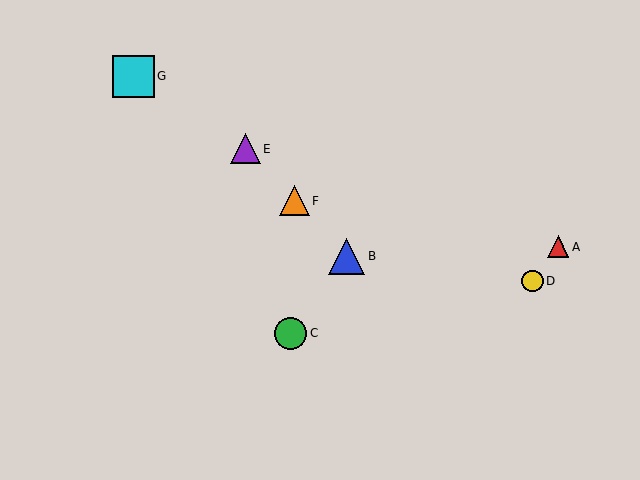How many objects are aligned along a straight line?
3 objects (B, E, F) are aligned along a straight line.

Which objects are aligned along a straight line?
Objects B, E, F are aligned along a straight line.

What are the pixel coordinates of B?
Object B is at (347, 256).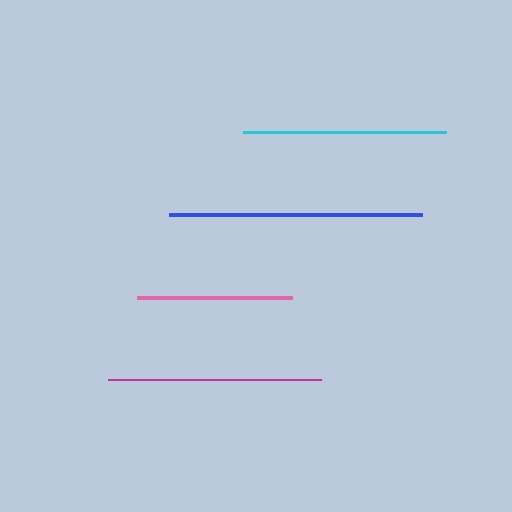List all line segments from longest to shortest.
From longest to shortest: blue, magenta, cyan, pink.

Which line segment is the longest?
The blue line is the longest at approximately 253 pixels.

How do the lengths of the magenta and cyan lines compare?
The magenta and cyan lines are approximately the same length.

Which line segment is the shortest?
The pink line is the shortest at approximately 155 pixels.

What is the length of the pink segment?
The pink segment is approximately 155 pixels long.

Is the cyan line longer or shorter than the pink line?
The cyan line is longer than the pink line.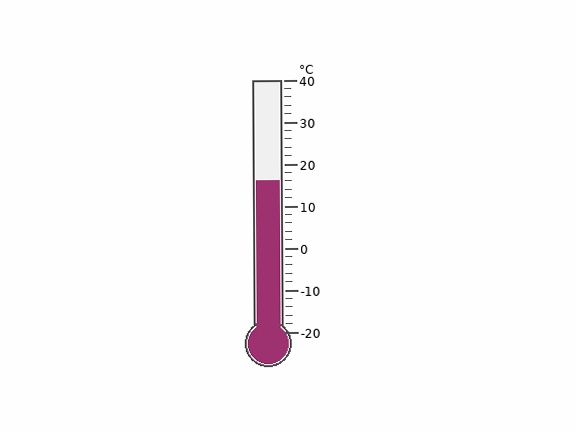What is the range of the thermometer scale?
The thermometer scale ranges from -20°C to 40°C.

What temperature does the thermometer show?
The thermometer shows approximately 16°C.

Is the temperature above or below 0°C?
The temperature is above 0°C.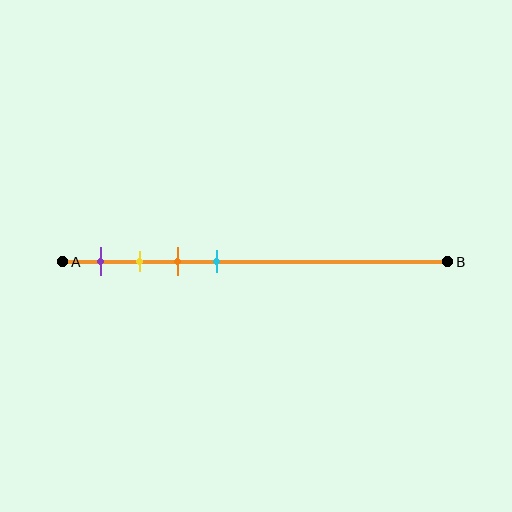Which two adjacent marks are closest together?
The yellow and orange marks are the closest adjacent pair.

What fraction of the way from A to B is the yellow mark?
The yellow mark is approximately 20% (0.2) of the way from A to B.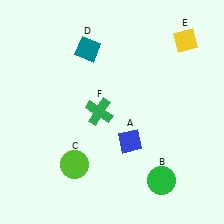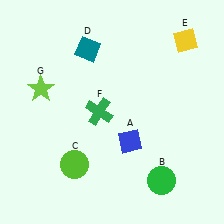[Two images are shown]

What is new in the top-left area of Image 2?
A lime star (G) was added in the top-left area of Image 2.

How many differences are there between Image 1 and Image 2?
There is 1 difference between the two images.